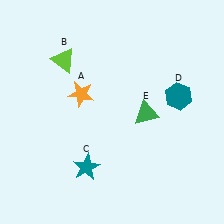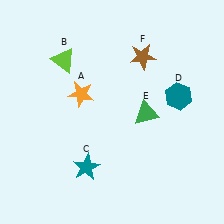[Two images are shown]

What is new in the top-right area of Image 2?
A brown star (F) was added in the top-right area of Image 2.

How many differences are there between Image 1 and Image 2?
There is 1 difference between the two images.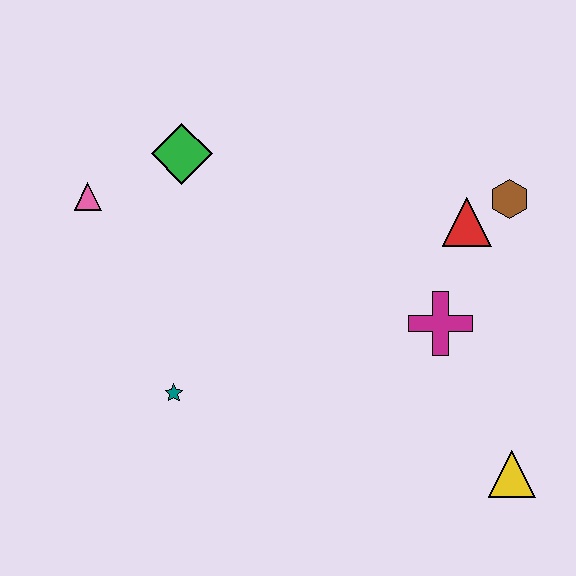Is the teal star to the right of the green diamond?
No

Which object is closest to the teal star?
The pink triangle is closest to the teal star.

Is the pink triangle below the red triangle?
No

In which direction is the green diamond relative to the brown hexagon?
The green diamond is to the left of the brown hexagon.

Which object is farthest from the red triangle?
The pink triangle is farthest from the red triangle.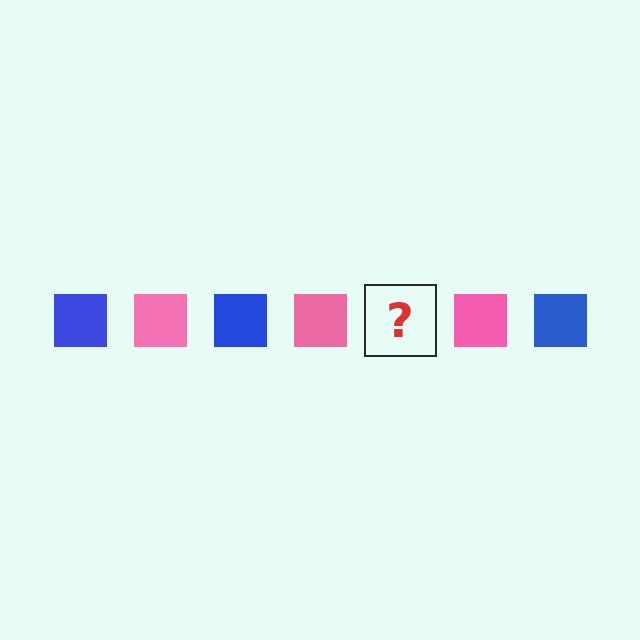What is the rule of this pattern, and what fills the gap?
The rule is that the pattern cycles through blue, pink squares. The gap should be filled with a blue square.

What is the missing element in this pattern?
The missing element is a blue square.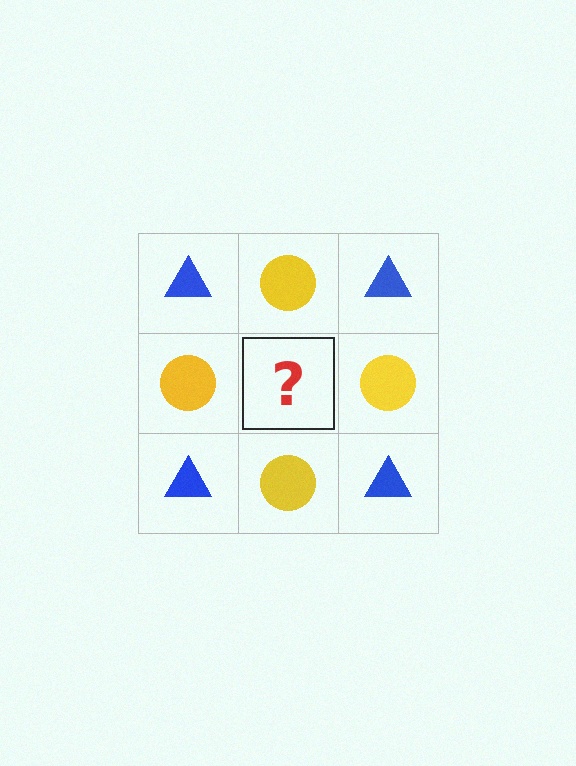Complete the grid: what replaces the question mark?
The question mark should be replaced with a blue triangle.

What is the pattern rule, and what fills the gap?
The rule is that it alternates blue triangle and yellow circle in a checkerboard pattern. The gap should be filled with a blue triangle.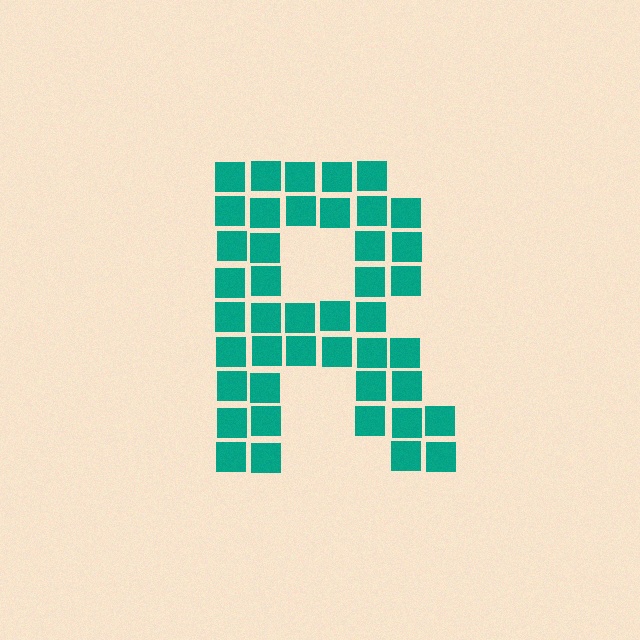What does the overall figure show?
The overall figure shows the letter R.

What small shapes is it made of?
It is made of small squares.